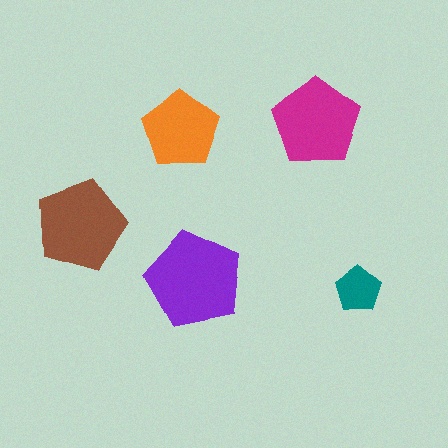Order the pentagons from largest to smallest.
the purple one, the brown one, the magenta one, the orange one, the teal one.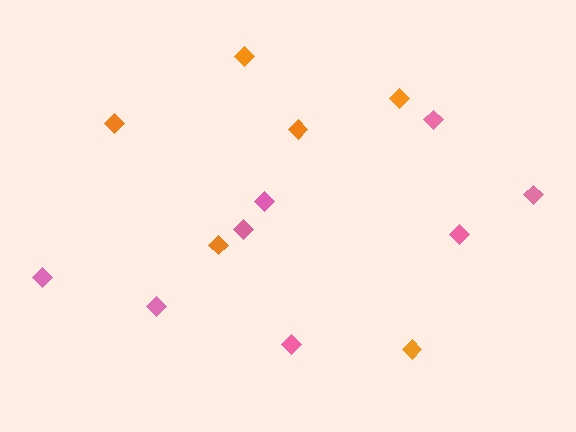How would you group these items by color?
There are 2 groups: one group of pink diamonds (8) and one group of orange diamonds (6).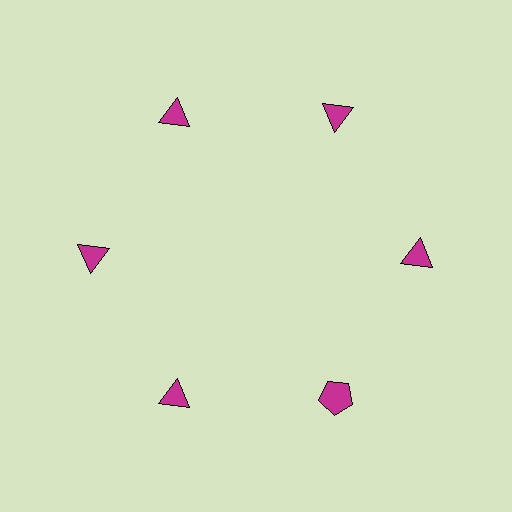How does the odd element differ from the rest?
It has a different shape: pentagon instead of triangle.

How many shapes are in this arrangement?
There are 6 shapes arranged in a ring pattern.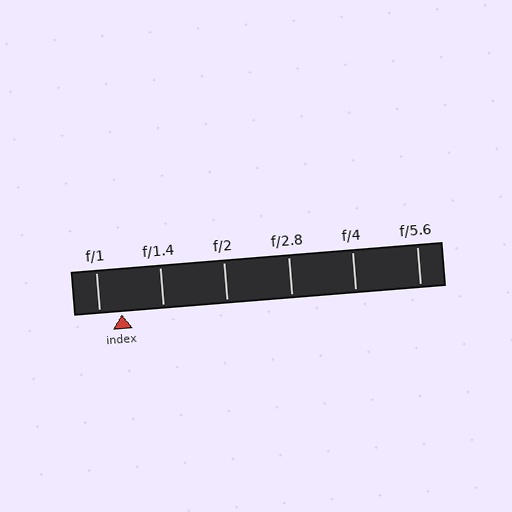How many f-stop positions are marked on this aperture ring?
There are 6 f-stop positions marked.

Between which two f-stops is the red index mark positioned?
The index mark is between f/1 and f/1.4.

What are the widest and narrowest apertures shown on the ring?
The widest aperture shown is f/1 and the narrowest is f/5.6.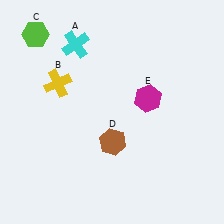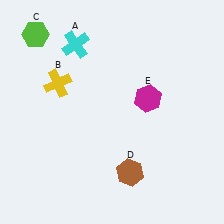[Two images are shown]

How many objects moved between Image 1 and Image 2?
1 object moved between the two images.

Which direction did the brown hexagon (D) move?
The brown hexagon (D) moved down.